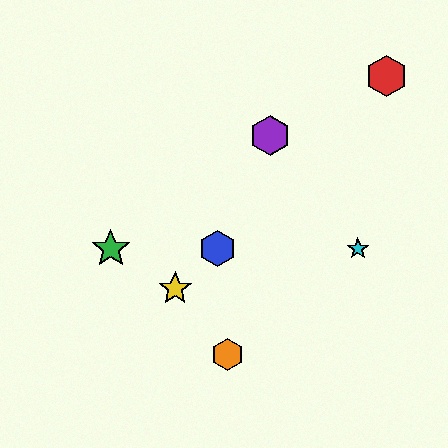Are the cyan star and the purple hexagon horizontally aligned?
No, the cyan star is at y≈249 and the purple hexagon is at y≈135.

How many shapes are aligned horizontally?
3 shapes (the blue hexagon, the green star, the cyan star) are aligned horizontally.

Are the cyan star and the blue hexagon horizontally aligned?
Yes, both are at y≈249.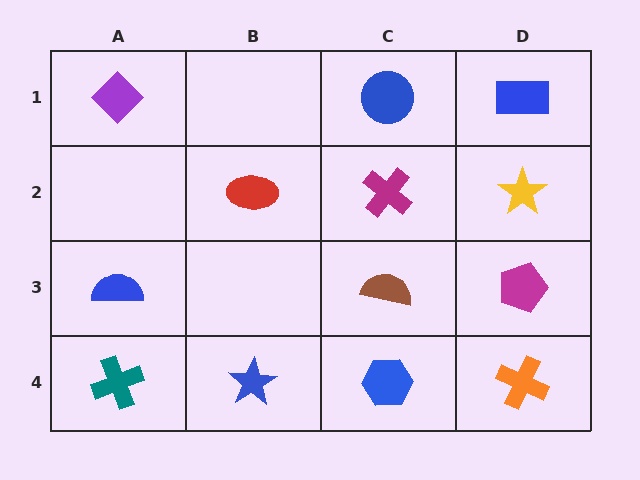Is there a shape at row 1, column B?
No, that cell is empty.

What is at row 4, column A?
A teal cross.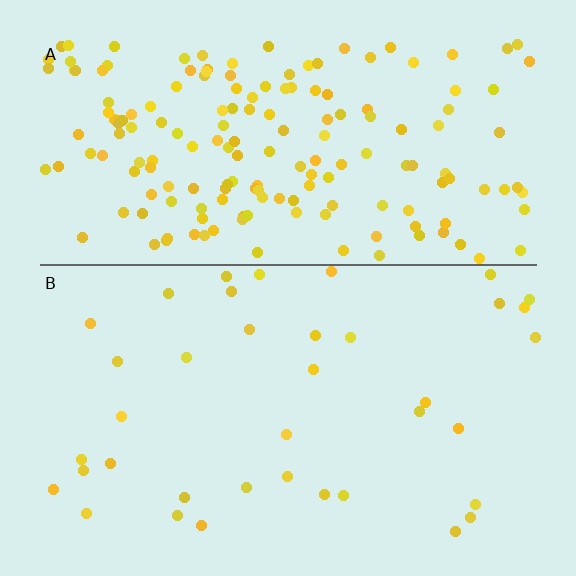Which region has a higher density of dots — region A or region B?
A (the top).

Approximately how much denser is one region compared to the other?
Approximately 4.7× — region A over region B.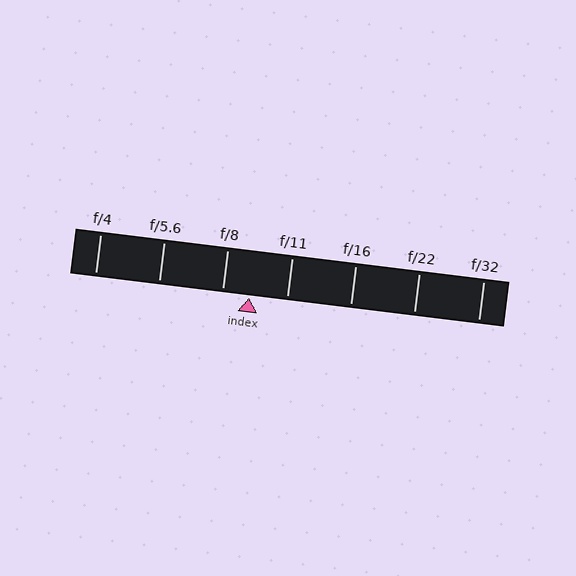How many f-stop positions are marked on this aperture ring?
There are 7 f-stop positions marked.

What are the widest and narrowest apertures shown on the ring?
The widest aperture shown is f/4 and the narrowest is f/32.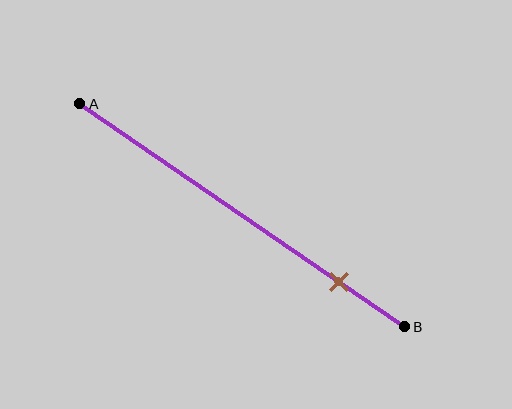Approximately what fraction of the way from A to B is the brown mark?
The brown mark is approximately 80% of the way from A to B.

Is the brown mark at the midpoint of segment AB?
No, the mark is at about 80% from A, not at the 50% midpoint.